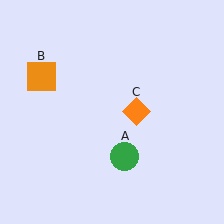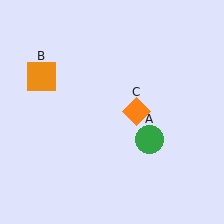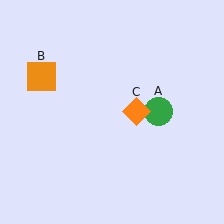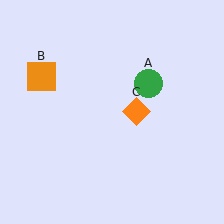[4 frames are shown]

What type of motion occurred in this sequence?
The green circle (object A) rotated counterclockwise around the center of the scene.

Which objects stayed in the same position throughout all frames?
Orange square (object B) and orange diamond (object C) remained stationary.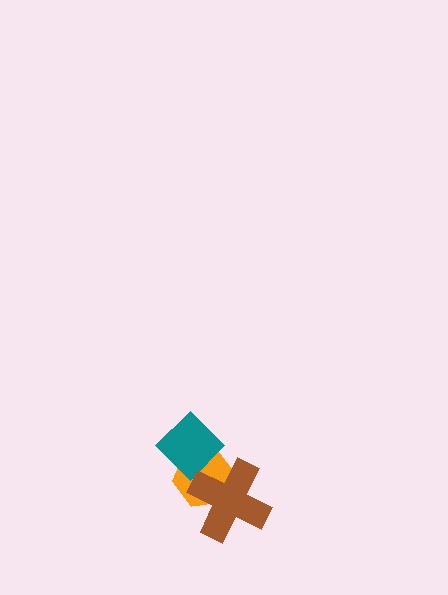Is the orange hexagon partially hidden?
Yes, it is partially covered by another shape.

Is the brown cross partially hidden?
No, no other shape covers it.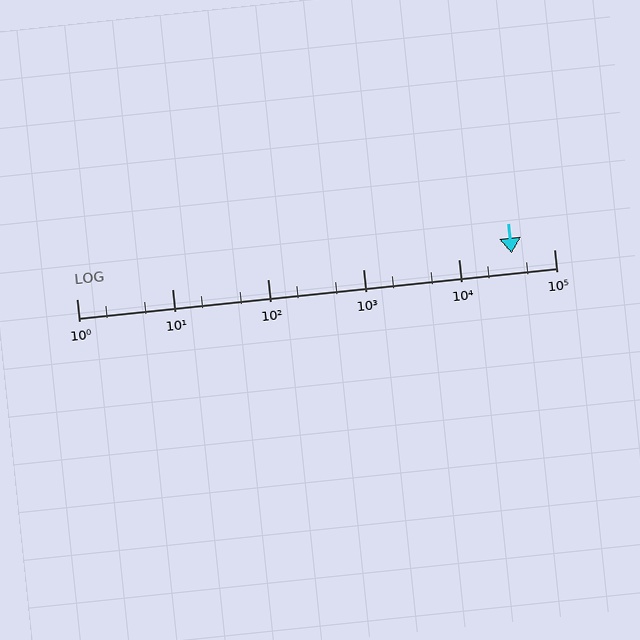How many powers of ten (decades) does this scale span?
The scale spans 5 decades, from 1 to 100000.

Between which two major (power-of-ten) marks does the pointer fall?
The pointer is between 10000 and 100000.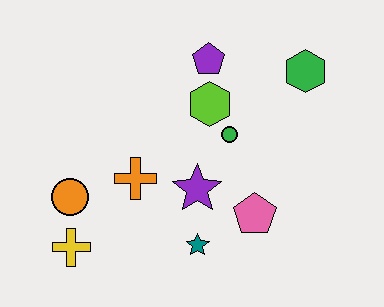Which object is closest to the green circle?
The lime hexagon is closest to the green circle.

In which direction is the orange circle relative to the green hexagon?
The orange circle is to the left of the green hexagon.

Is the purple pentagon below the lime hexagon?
No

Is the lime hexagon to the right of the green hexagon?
No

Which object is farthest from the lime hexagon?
The yellow cross is farthest from the lime hexagon.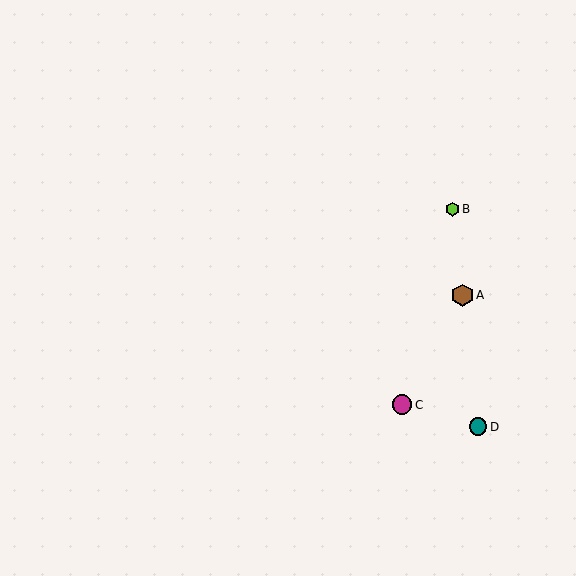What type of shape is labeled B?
Shape B is a lime hexagon.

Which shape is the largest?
The brown hexagon (labeled A) is the largest.